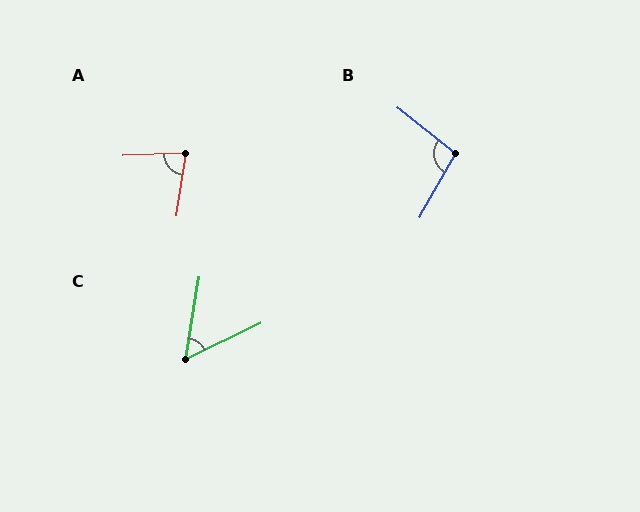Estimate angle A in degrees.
Approximately 79 degrees.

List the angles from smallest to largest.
C (55°), A (79°), B (99°).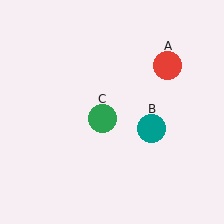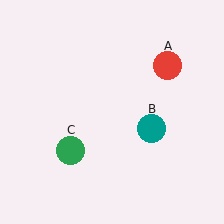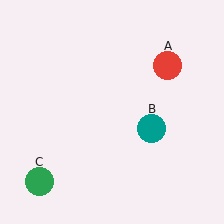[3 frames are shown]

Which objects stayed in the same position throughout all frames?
Red circle (object A) and teal circle (object B) remained stationary.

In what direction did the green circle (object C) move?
The green circle (object C) moved down and to the left.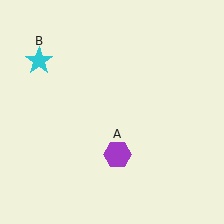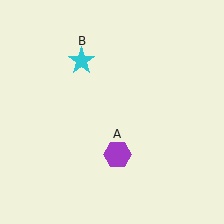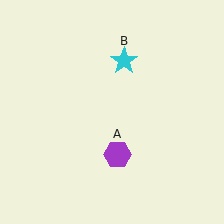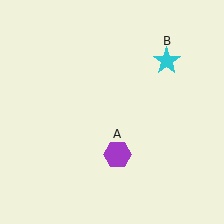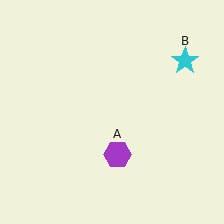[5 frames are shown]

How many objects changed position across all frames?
1 object changed position: cyan star (object B).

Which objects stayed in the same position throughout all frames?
Purple hexagon (object A) remained stationary.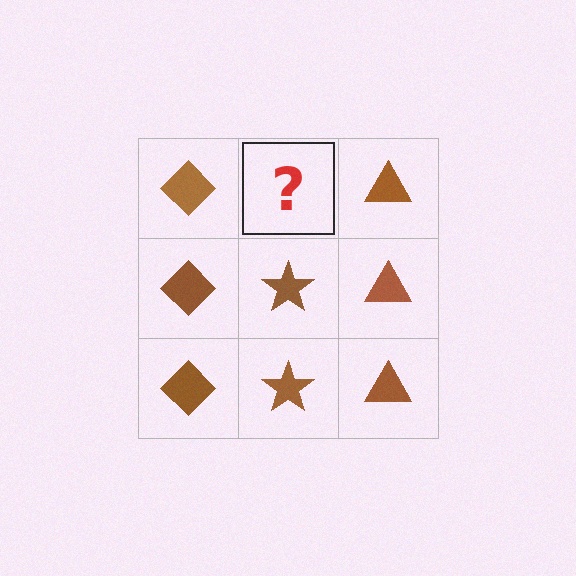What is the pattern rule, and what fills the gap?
The rule is that each column has a consistent shape. The gap should be filled with a brown star.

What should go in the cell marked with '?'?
The missing cell should contain a brown star.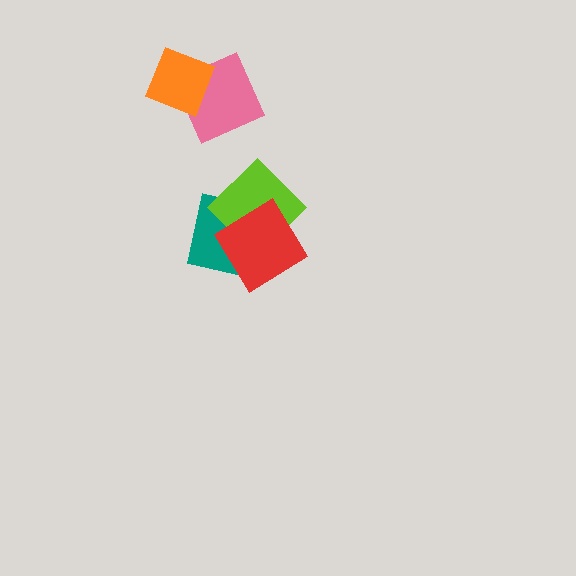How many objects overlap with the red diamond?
2 objects overlap with the red diamond.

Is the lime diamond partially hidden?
Yes, it is partially covered by another shape.